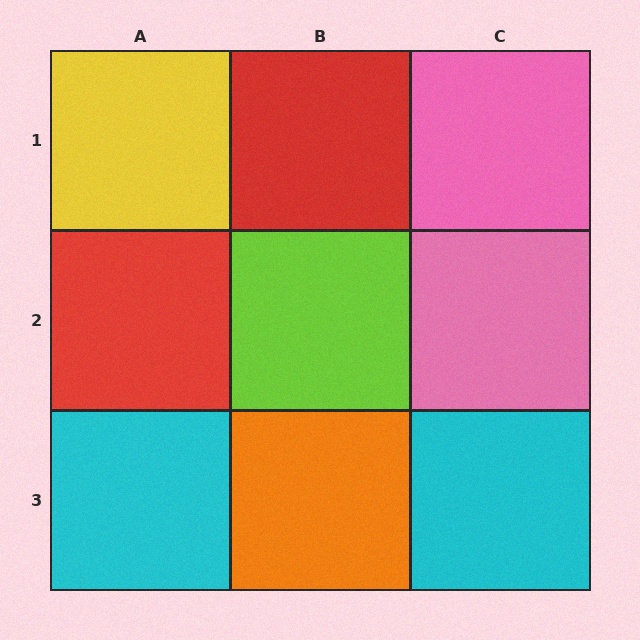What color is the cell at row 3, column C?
Cyan.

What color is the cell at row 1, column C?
Pink.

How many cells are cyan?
2 cells are cyan.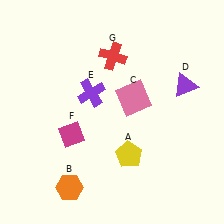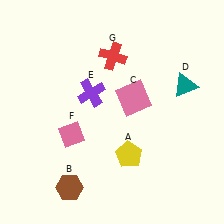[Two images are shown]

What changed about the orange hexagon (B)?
In Image 1, B is orange. In Image 2, it changed to brown.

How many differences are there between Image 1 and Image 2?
There are 3 differences between the two images.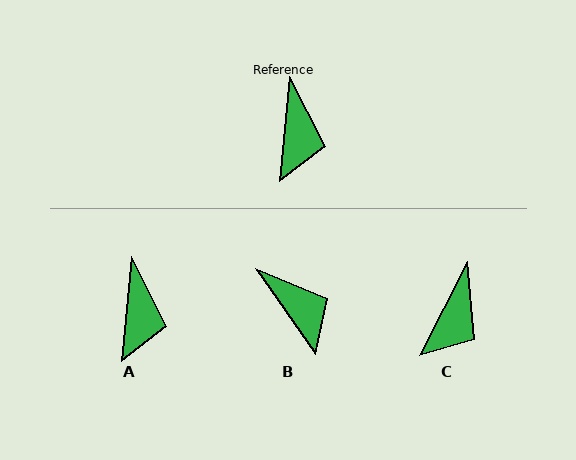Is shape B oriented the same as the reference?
No, it is off by about 40 degrees.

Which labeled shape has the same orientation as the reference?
A.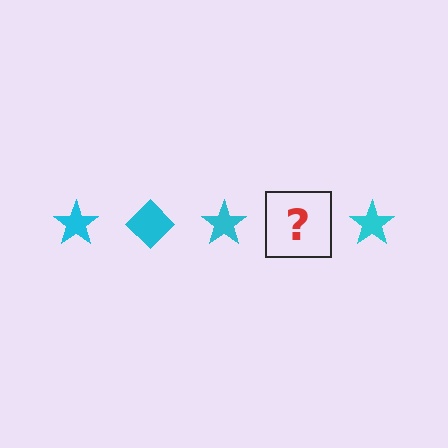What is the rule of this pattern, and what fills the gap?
The rule is that the pattern cycles through star, diamond shapes in cyan. The gap should be filled with a cyan diamond.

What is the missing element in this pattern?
The missing element is a cyan diamond.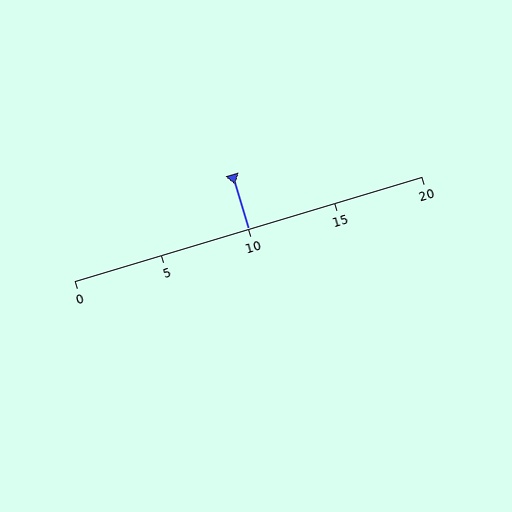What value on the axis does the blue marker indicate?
The marker indicates approximately 10.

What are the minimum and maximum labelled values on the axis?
The axis runs from 0 to 20.